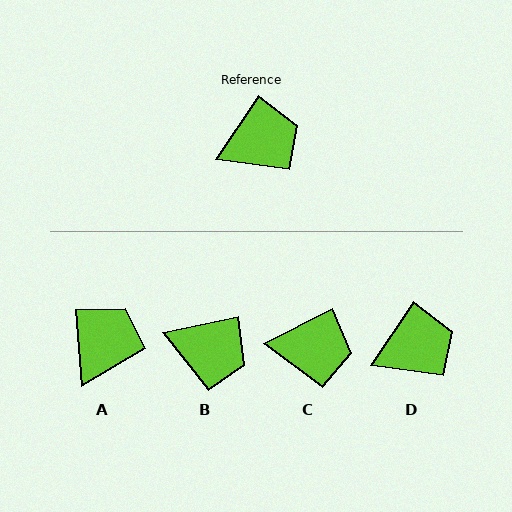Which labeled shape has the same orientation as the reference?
D.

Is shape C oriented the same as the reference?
No, it is off by about 29 degrees.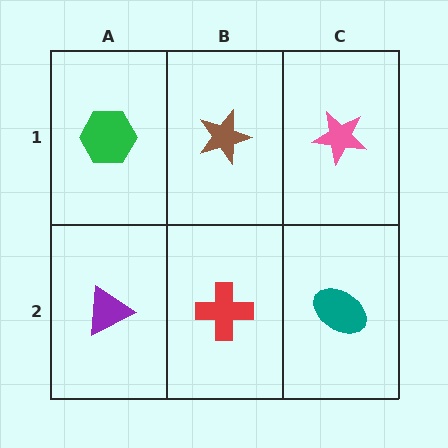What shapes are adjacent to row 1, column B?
A red cross (row 2, column B), a green hexagon (row 1, column A), a pink star (row 1, column C).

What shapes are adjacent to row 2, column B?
A brown star (row 1, column B), a purple triangle (row 2, column A), a teal ellipse (row 2, column C).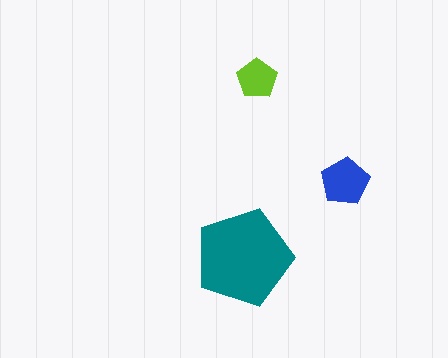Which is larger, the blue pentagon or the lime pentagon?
The blue one.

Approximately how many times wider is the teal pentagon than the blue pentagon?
About 2 times wider.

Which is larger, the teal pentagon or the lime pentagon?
The teal one.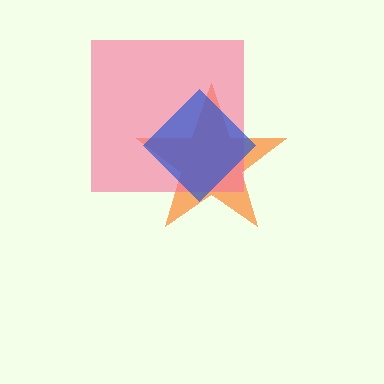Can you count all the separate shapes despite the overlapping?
Yes, there are 3 separate shapes.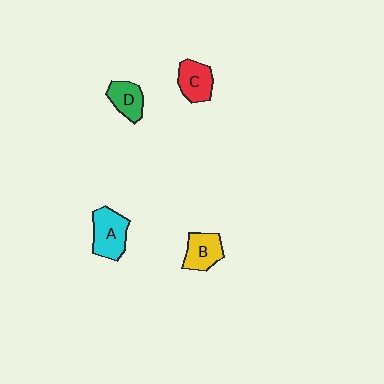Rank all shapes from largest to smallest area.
From largest to smallest: A (cyan), B (yellow), C (red), D (green).